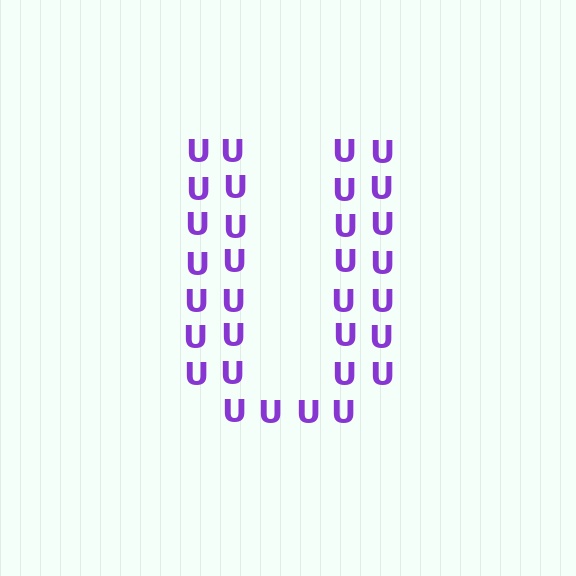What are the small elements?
The small elements are letter U's.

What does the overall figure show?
The overall figure shows the letter U.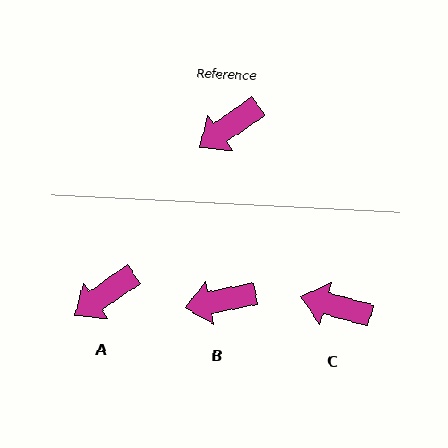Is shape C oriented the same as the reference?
No, it is off by about 50 degrees.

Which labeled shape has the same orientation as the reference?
A.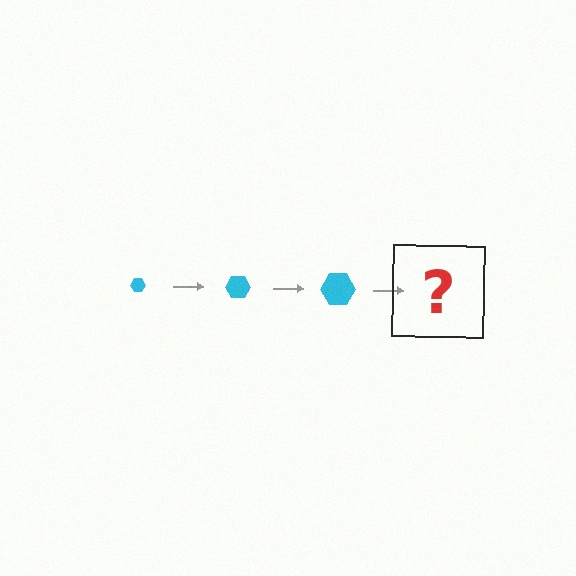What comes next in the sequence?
The next element should be a cyan hexagon, larger than the previous one.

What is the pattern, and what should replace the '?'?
The pattern is that the hexagon gets progressively larger each step. The '?' should be a cyan hexagon, larger than the previous one.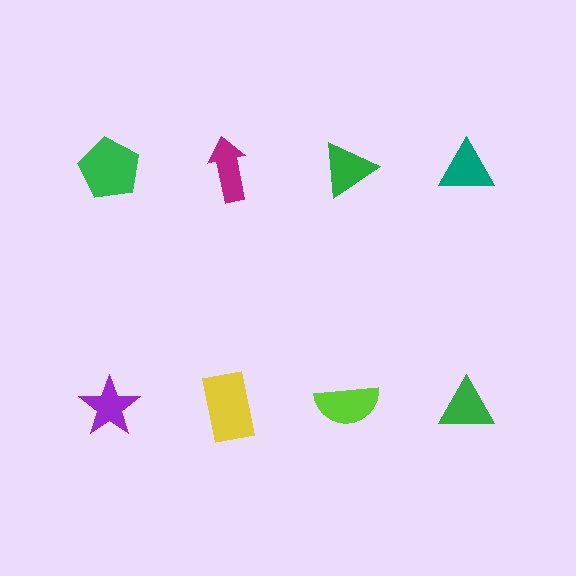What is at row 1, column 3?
A green triangle.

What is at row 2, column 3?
A lime semicircle.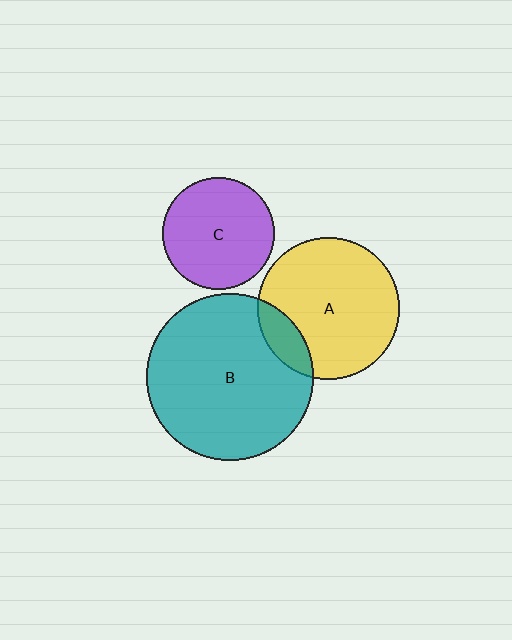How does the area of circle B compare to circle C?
Approximately 2.2 times.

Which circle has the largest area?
Circle B (teal).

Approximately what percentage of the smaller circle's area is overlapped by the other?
Approximately 15%.